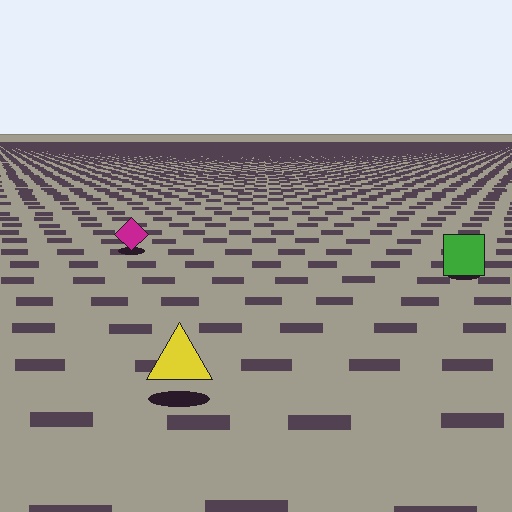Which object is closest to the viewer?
The yellow triangle is closest. The texture marks near it are larger and more spread out.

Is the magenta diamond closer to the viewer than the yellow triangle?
No. The yellow triangle is closer — you can tell from the texture gradient: the ground texture is coarser near it.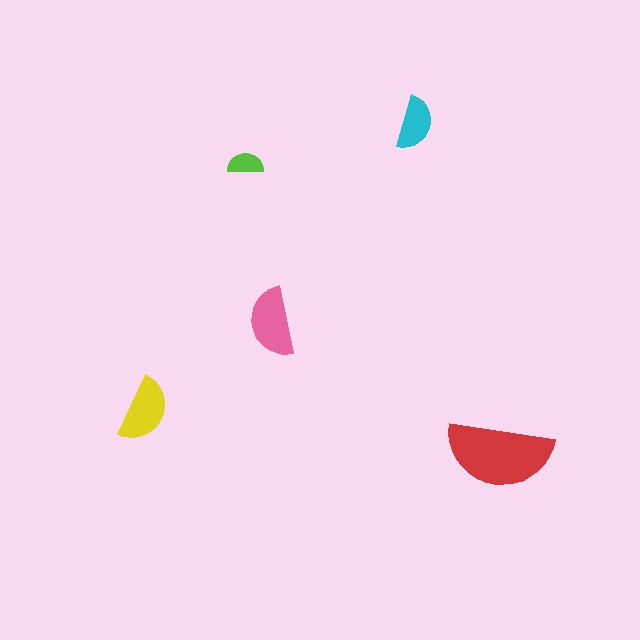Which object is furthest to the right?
The red semicircle is rightmost.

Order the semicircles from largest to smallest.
the red one, the pink one, the yellow one, the cyan one, the lime one.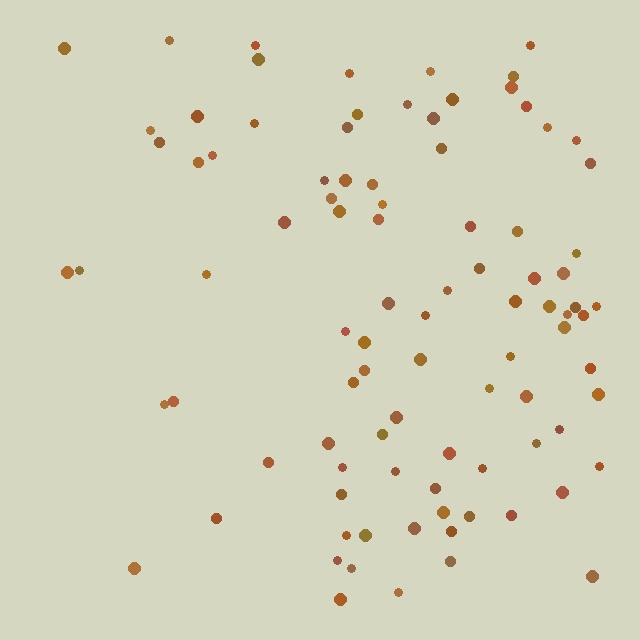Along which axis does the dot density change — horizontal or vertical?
Horizontal.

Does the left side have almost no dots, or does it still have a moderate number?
Still a moderate number, just noticeably fewer than the right.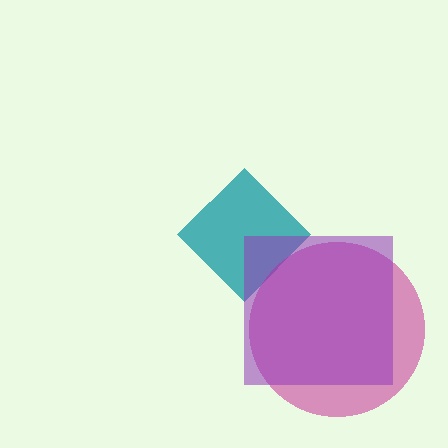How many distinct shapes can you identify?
There are 3 distinct shapes: a teal diamond, a magenta circle, a purple square.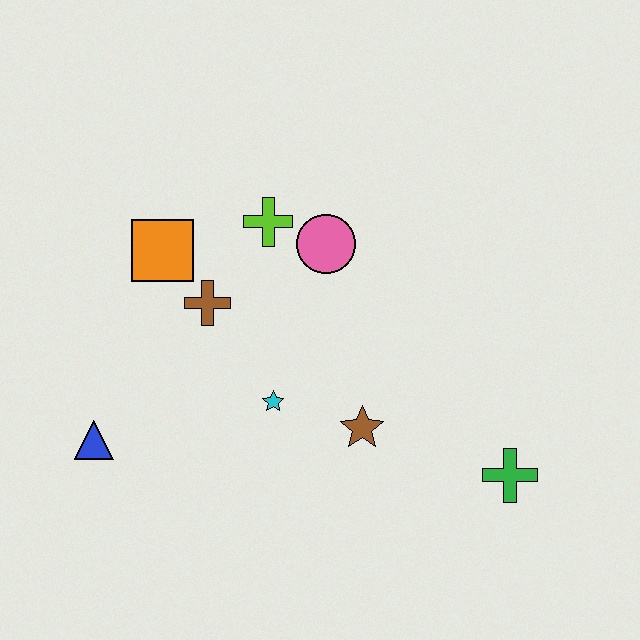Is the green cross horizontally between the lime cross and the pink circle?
No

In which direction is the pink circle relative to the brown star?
The pink circle is above the brown star.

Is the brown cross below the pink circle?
Yes